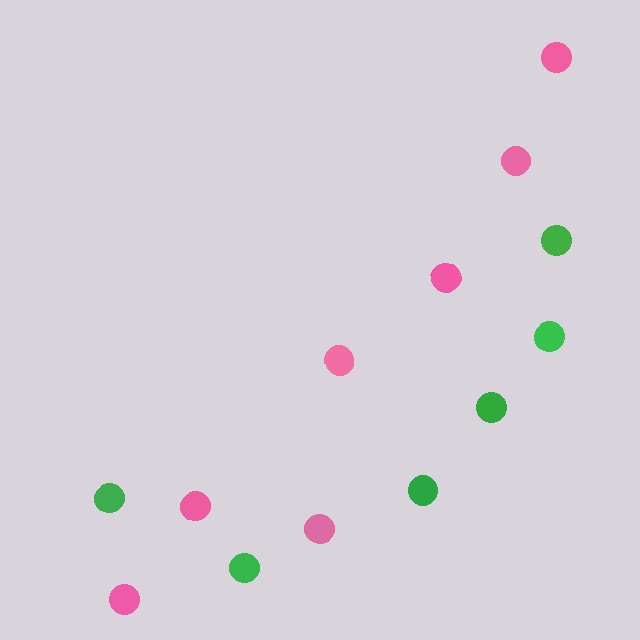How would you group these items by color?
There are 2 groups: one group of pink circles (7) and one group of green circles (6).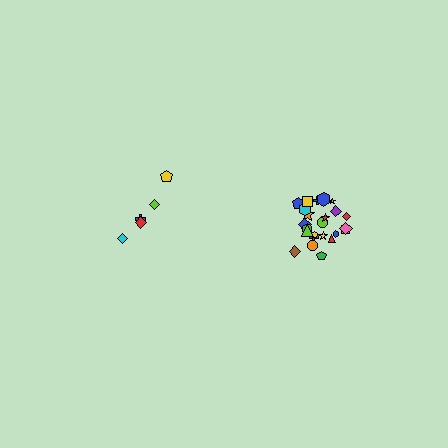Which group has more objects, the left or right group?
The right group.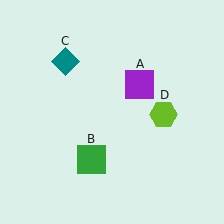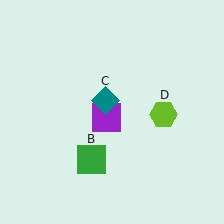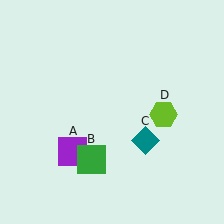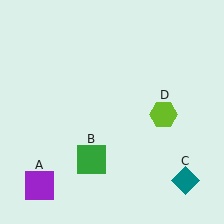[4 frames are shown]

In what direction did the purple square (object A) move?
The purple square (object A) moved down and to the left.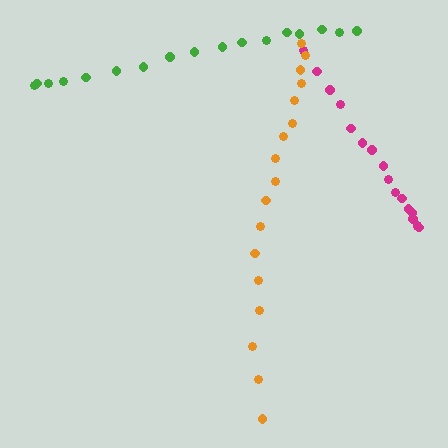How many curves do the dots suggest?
There are 3 distinct paths.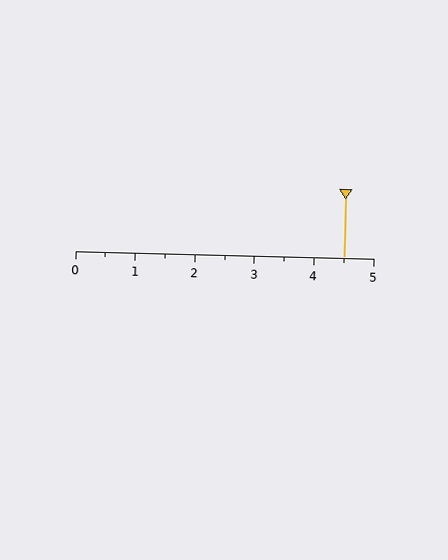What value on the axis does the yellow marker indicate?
The marker indicates approximately 4.5.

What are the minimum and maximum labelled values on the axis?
The axis runs from 0 to 5.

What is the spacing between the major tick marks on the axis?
The major ticks are spaced 1 apart.